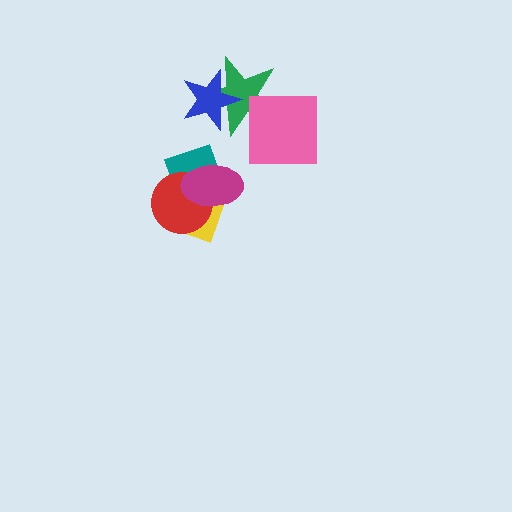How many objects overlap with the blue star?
1 object overlaps with the blue star.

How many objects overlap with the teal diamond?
3 objects overlap with the teal diamond.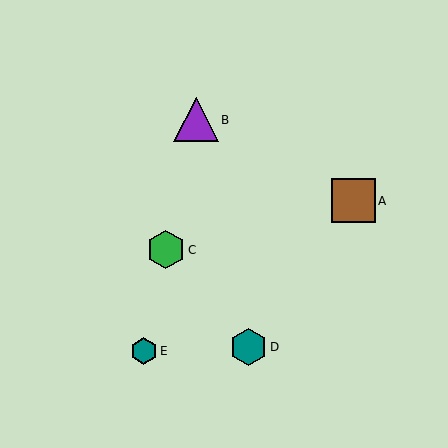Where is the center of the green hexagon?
The center of the green hexagon is at (166, 250).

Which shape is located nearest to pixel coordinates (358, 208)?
The brown square (labeled A) at (353, 201) is nearest to that location.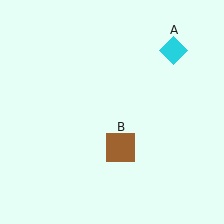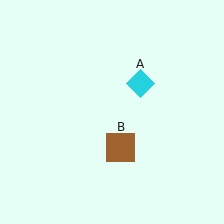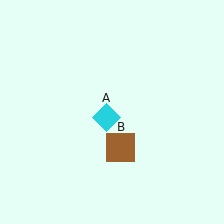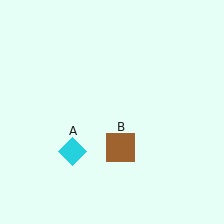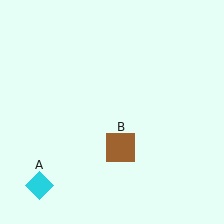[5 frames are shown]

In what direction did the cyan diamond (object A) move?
The cyan diamond (object A) moved down and to the left.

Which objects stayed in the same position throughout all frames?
Brown square (object B) remained stationary.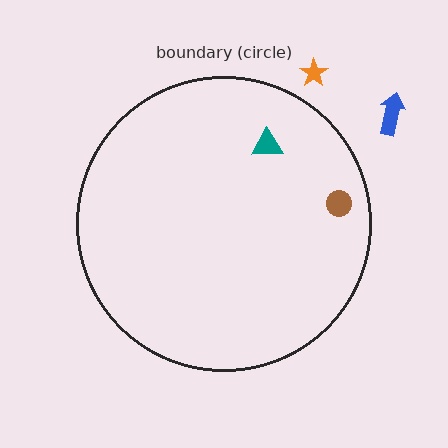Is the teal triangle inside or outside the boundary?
Inside.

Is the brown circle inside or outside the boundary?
Inside.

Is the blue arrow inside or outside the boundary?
Outside.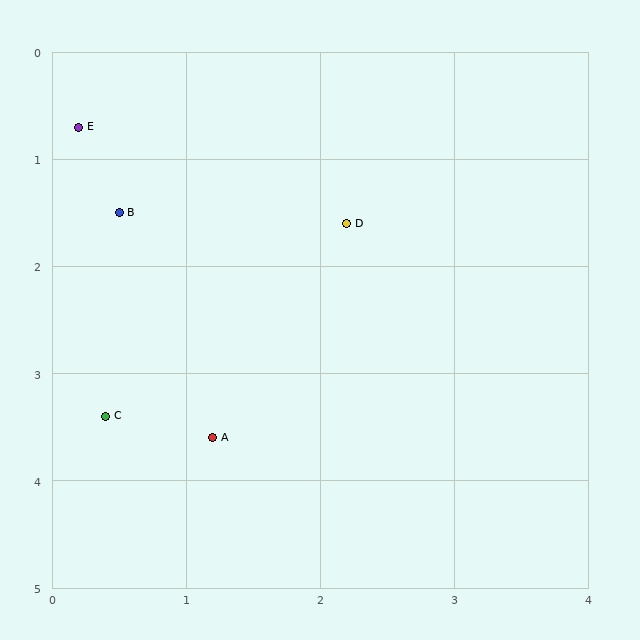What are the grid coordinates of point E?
Point E is at approximately (0.2, 0.7).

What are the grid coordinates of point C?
Point C is at approximately (0.4, 3.4).